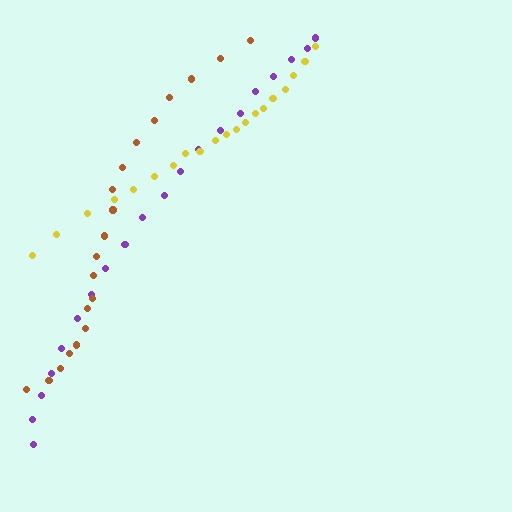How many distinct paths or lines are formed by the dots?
There are 3 distinct paths.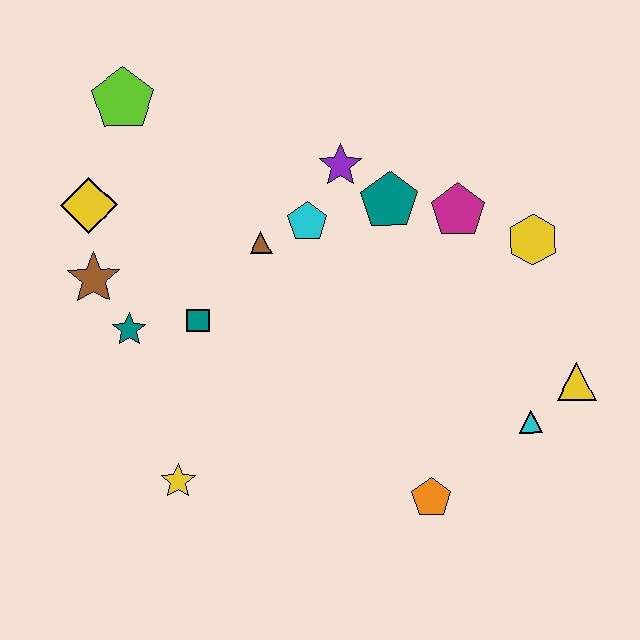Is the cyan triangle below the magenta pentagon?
Yes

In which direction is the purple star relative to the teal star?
The purple star is to the right of the teal star.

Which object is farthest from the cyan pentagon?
The yellow triangle is farthest from the cyan pentagon.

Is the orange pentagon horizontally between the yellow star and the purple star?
No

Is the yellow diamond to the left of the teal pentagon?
Yes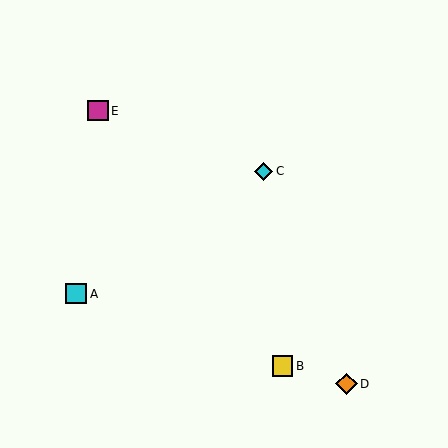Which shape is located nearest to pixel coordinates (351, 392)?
The orange diamond (labeled D) at (347, 384) is nearest to that location.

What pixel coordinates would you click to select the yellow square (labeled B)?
Click at (282, 366) to select the yellow square B.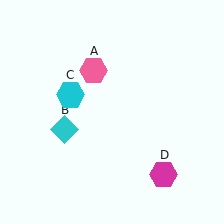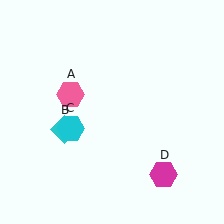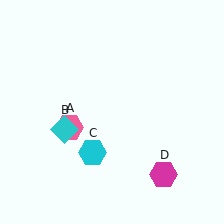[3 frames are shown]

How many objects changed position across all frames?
2 objects changed position: pink hexagon (object A), cyan hexagon (object C).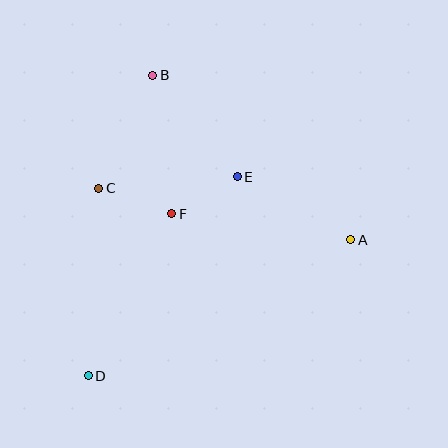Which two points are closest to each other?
Points E and F are closest to each other.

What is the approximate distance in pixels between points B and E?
The distance between B and E is approximately 132 pixels.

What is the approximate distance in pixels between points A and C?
The distance between A and C is approximately 257 pixels.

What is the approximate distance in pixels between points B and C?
The distance between B and C is approximately 125 pixels.